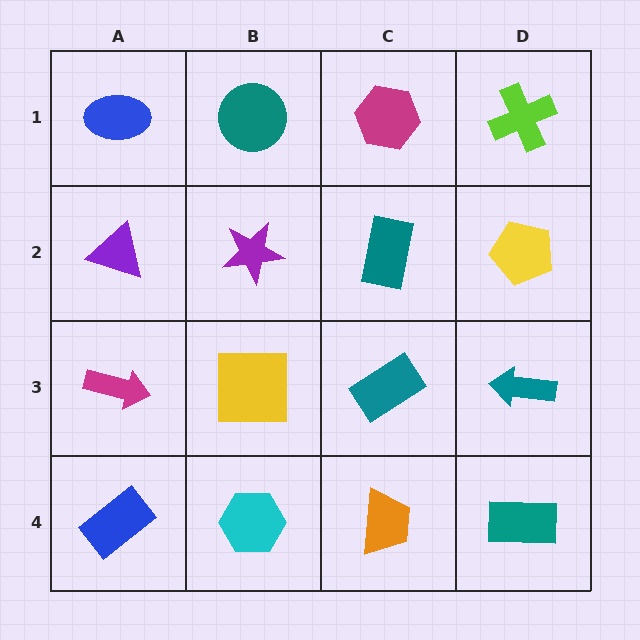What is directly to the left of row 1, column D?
A magenta hexagon.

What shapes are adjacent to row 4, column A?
A magenta arrow (row 3, column A), a cyan hexagon (row 4, column B).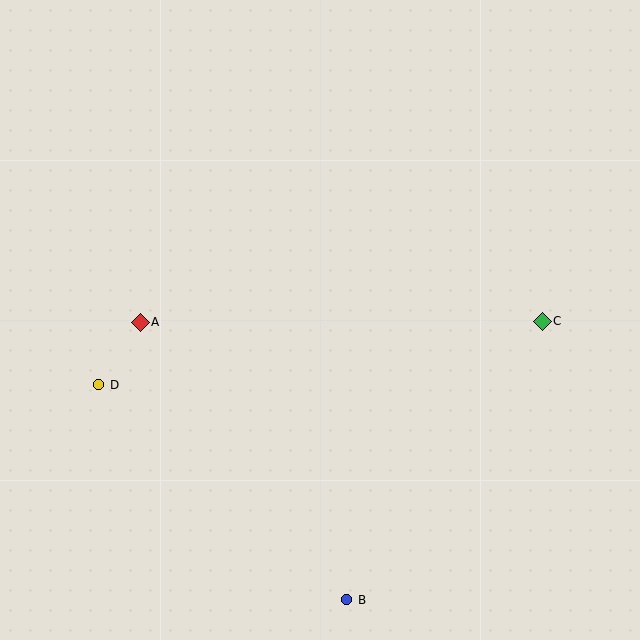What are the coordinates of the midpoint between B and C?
The midpoint between B and C is at (444, 460).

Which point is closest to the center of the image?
Point A at (140, 322) is closest to the center.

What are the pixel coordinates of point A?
Point A is at (140, 322).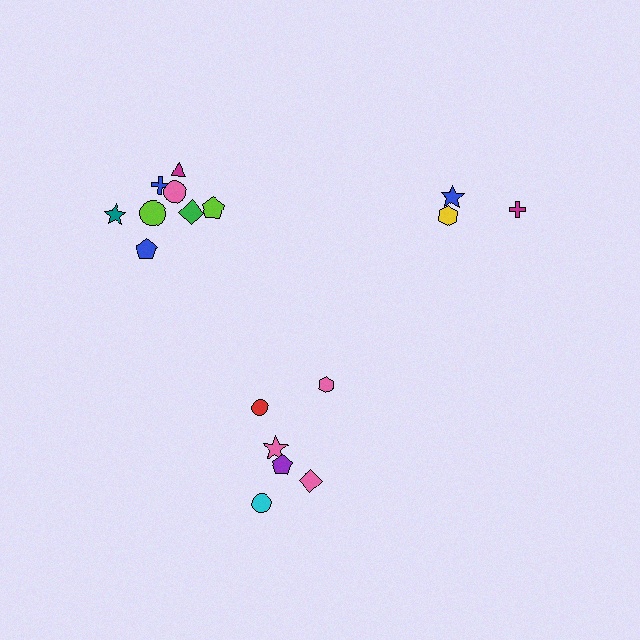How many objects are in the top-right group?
There are 3 objects.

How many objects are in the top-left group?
There are 8 objects.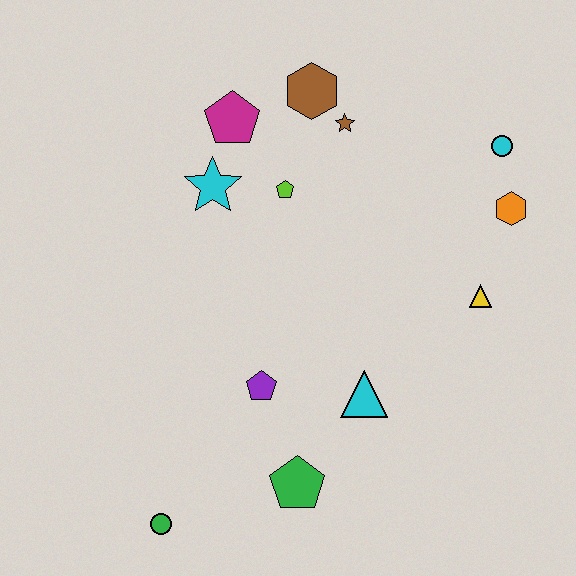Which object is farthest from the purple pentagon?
The cyan circle is farthest from the purple pentagon.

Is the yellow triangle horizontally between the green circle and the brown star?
No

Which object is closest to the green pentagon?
The purple pentagon is closest to the green pentagon.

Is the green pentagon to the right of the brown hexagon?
No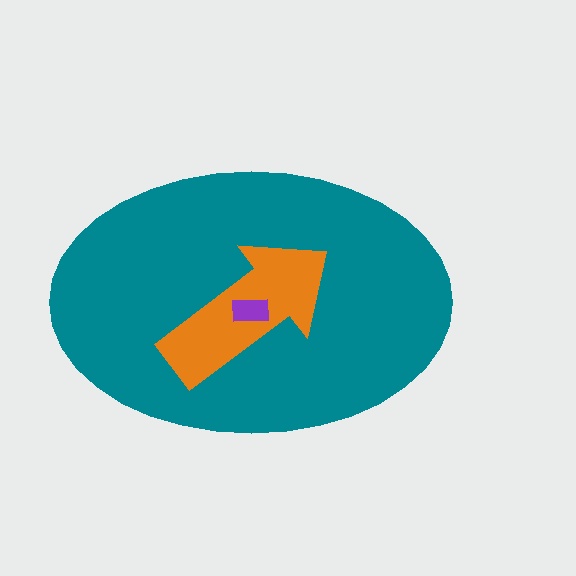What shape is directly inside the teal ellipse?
The orange arrow.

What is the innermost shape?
The purple rectangle.